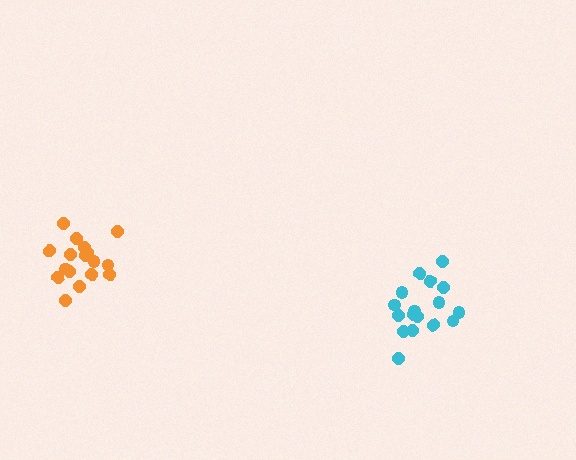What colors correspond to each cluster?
The clusters are colored: cyan, orange.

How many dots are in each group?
Group 1: 18 dots, Group 2: 18 dots (36 total).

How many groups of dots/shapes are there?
There are 2 groups.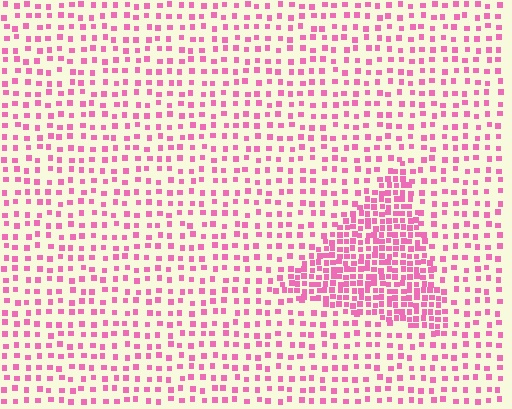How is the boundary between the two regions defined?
The boundary is defined by a change in element density (approximately 2.5x ratio). All elements are the same color, size, and shape.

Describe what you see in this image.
The image contains small pink elements arranged at two different densities. A triangle-shaped region is visible where the elements are more densely packed than the surrounding area.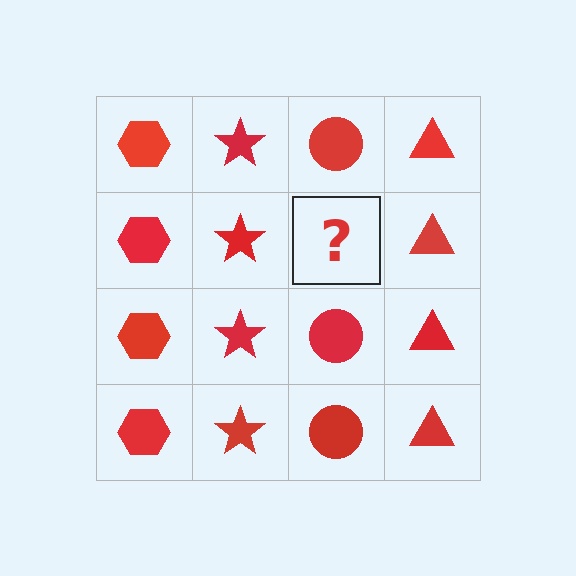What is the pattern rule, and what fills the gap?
The rule is that each column has a consistent shape. The gap should be filled with a red circle.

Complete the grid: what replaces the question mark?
The question mark should be replaced with a red circle.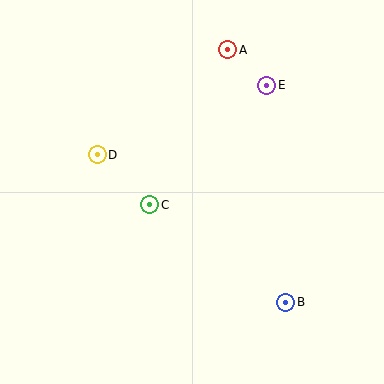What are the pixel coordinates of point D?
Point D is at (97, 155).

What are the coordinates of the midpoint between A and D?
The midpoint between A and D is at (163, 102).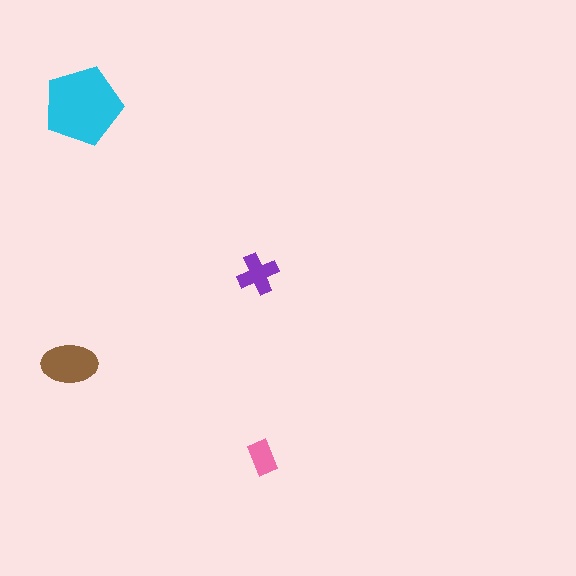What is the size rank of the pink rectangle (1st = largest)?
4th.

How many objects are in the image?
There are 4 objects in the image.